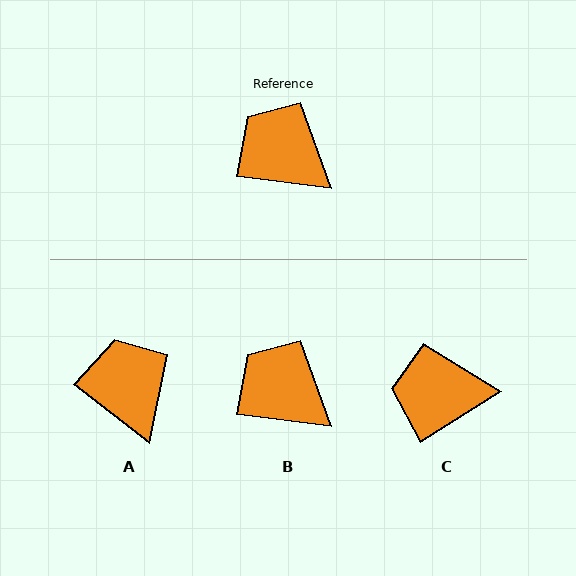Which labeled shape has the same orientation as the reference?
B.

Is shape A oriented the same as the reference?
No, it is off by about 31 degrees.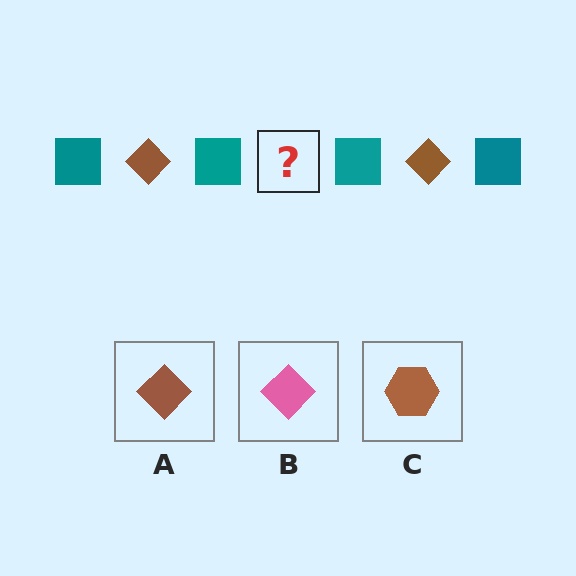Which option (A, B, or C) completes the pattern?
A.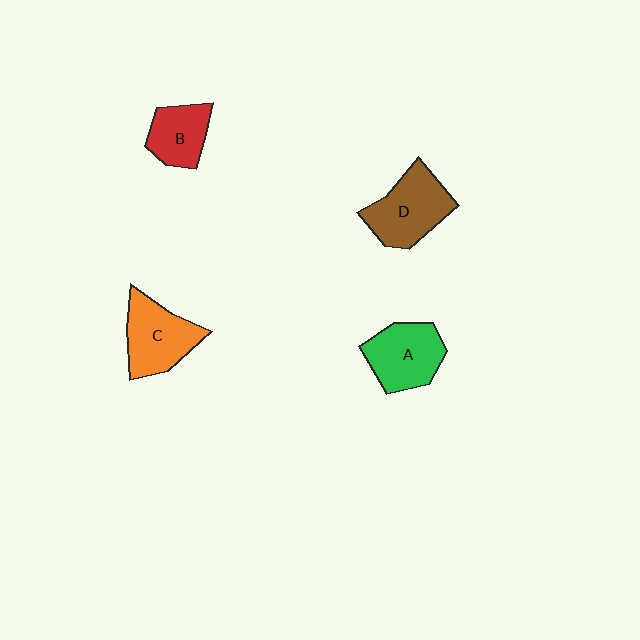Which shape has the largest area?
Shape D (brown).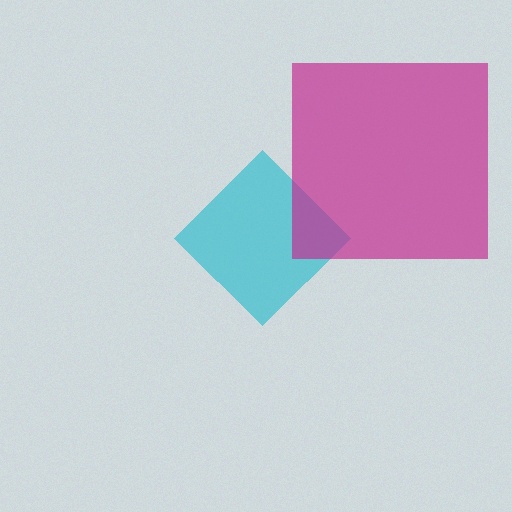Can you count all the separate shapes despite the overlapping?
Yes, there are 2 separate shapes.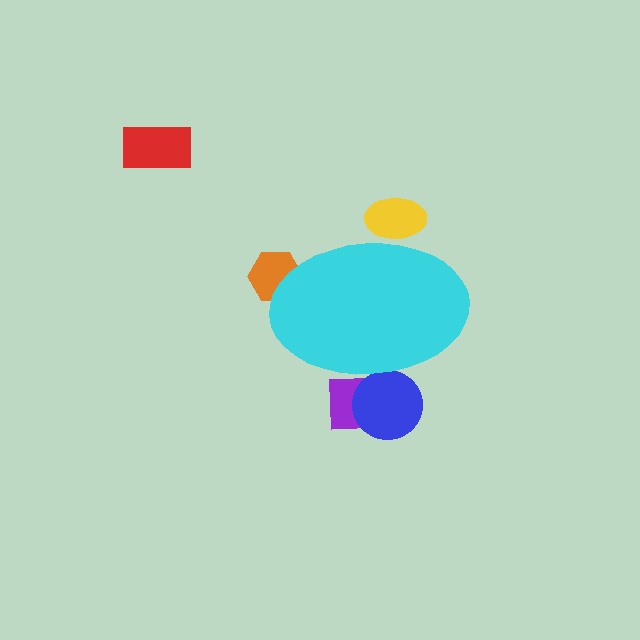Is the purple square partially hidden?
Yes, the purple square is partially hidden behind the cyan ellipse.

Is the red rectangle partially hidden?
No, the red rectangle is fully visible.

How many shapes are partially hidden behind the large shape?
4 shapes are partially hidden.